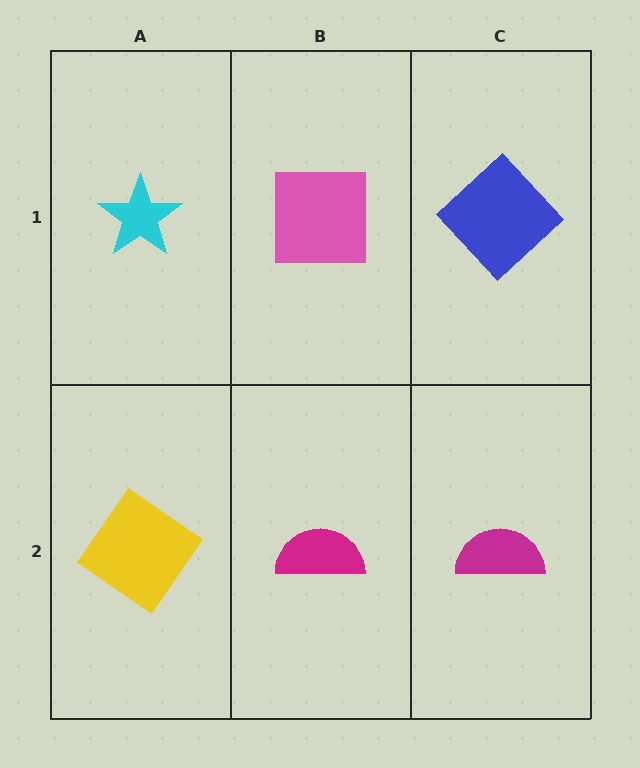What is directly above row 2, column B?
A pink square.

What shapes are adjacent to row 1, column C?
A magenta semicircle (row 2, column C), a pink square (row 1, column B).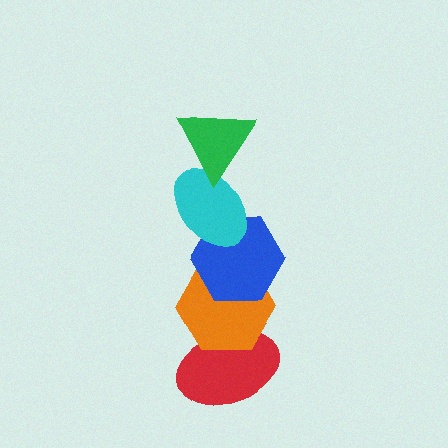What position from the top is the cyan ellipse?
The cyan ellipse is 2nd from the top.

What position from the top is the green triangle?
The green triangle is 1st from the top.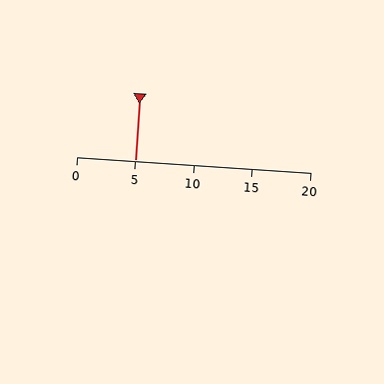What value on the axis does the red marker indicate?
The marker indicates approximately 5.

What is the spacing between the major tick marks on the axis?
The major ticks are spaced 5 apart.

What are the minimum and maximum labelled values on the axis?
The axis runs from 0 to 20.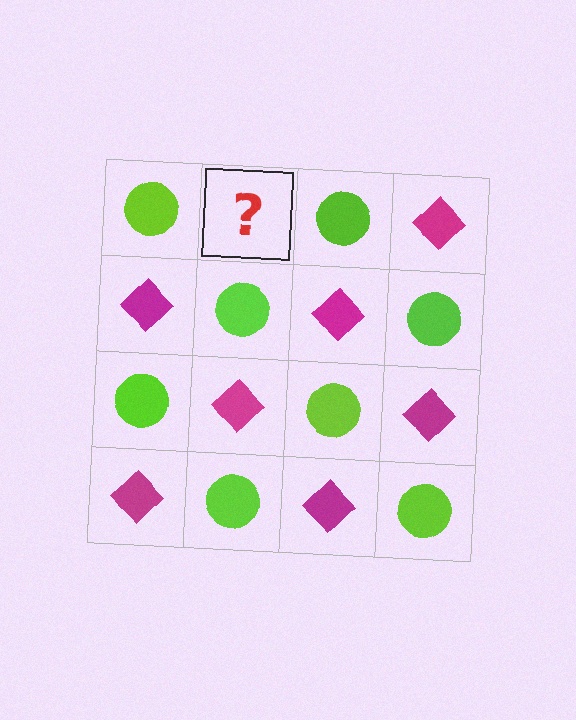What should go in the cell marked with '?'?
The missing cell should contain a magenta diamond.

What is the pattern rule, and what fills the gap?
The rule is that it alternates lime circle and magenta diamond in a checkerboard pattern. The gap should be filled with a magenta diamond.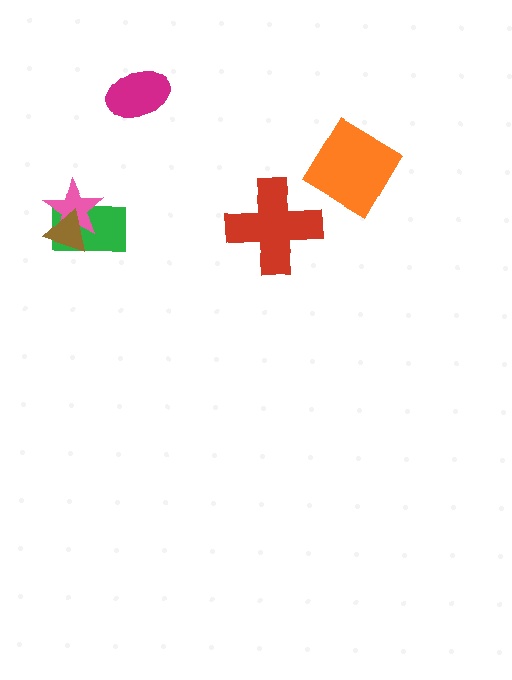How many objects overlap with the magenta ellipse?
0 objects overlap with the magenta ellipse.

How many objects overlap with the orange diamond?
0 objects overlap with the orange diamond.